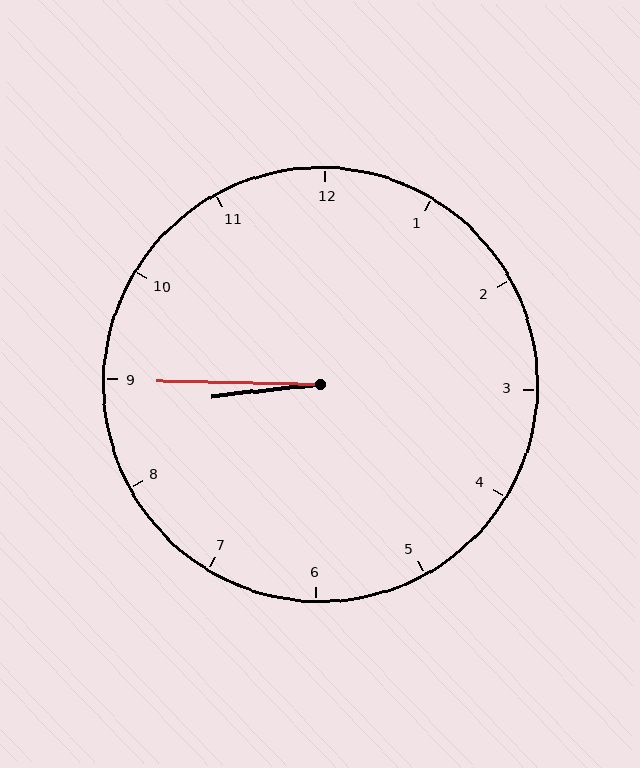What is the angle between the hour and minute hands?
Approximately 8 degrees.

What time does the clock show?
8:45.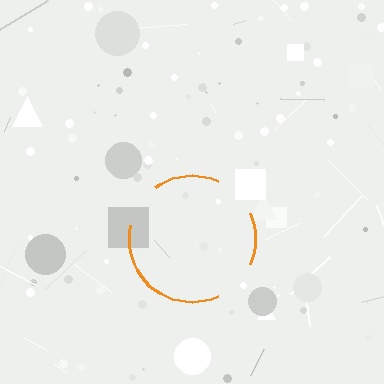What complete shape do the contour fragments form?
The contour fragments form a circle.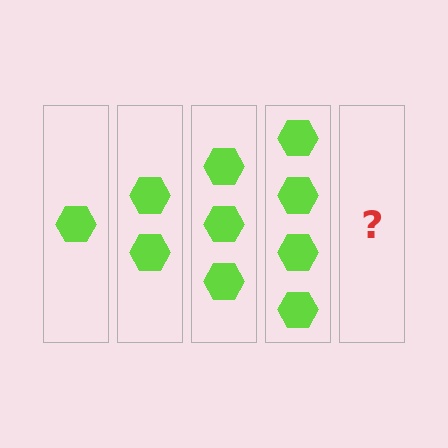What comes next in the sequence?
The next element should be 5 hexagons.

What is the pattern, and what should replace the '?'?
The pattern is that each step adds one more hexagon. The '?' should be 5 hexagons.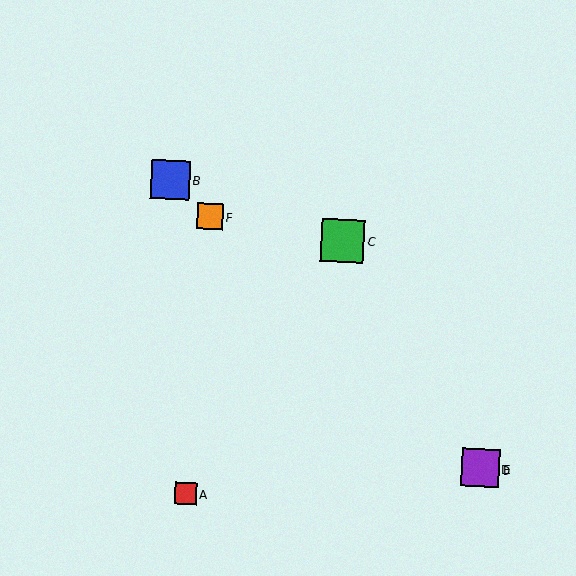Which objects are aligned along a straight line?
Objects B, D, E, F are aligned along a straight line.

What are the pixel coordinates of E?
Object E is at (481, 468).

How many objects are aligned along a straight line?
4 objects (B, D, E, F) are aligned along a straight line.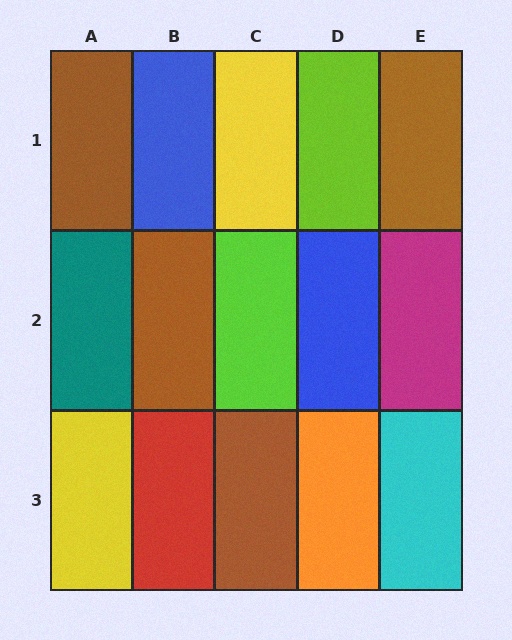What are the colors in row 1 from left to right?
Brown, blue, yellow, lime, brown.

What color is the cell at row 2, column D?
Blue.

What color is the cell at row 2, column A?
Teal.